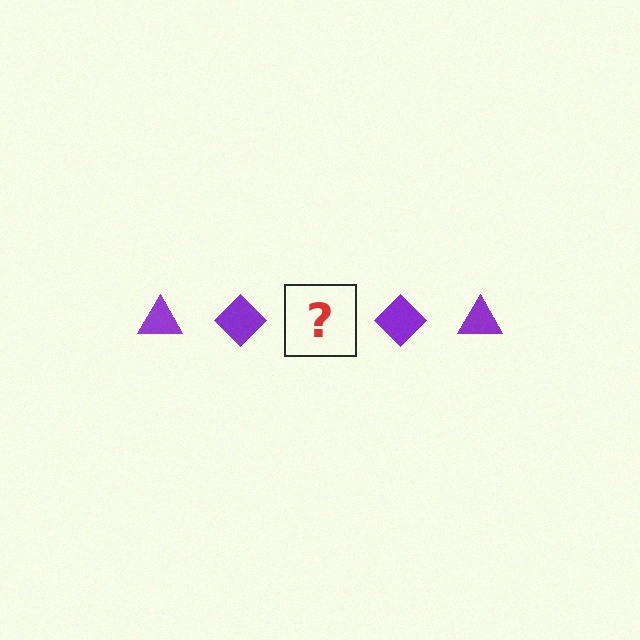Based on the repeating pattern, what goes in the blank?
The blank should be a purple triangle.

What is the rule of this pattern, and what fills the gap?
The rule is that the pattern cycles through triangle, diamond shapes in purple. The gap should be filled with a purple triangle.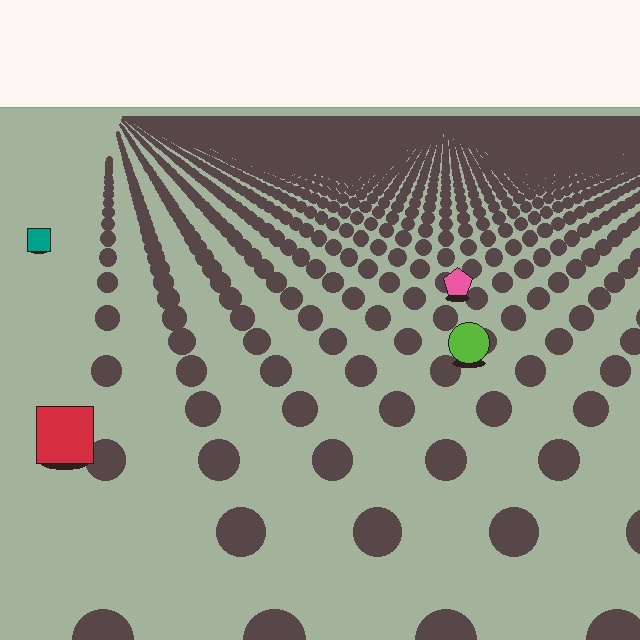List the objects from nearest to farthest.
From nearest to farthest: the red square, the lime circle, the pink pentagon, the teal square.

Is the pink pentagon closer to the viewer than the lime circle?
No. The lime circle is closer — you can tell from the texture gradient: the ground texture is coarser near it.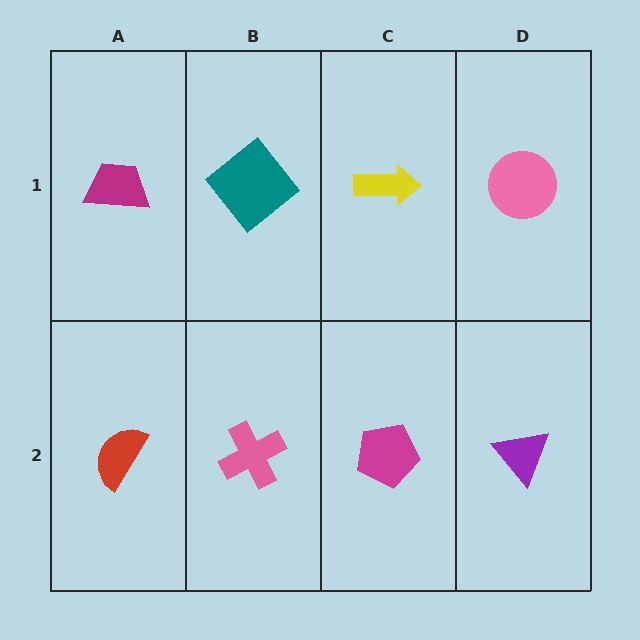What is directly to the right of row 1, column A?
A teal diamond.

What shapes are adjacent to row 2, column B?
A teal diamond (row 1, column B), a red semicircle (row 2, column A), a magenta pentagon (row 2, column C).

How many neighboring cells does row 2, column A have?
2.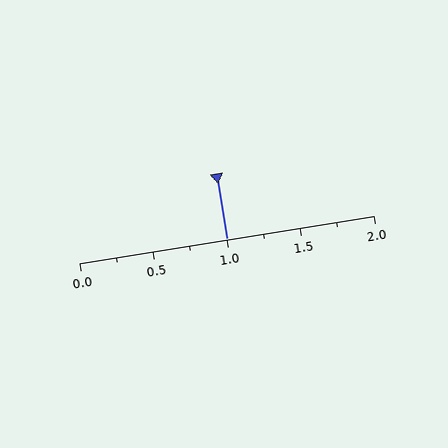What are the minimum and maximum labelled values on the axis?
The axis runs from 0.0 to 2.0.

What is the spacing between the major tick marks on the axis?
The major ticks are spaced 0.5 apart.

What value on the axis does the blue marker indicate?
The marker indicates approximately 1.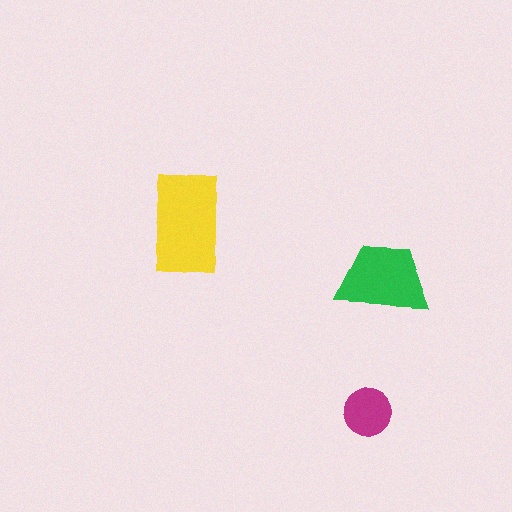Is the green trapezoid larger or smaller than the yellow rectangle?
Smaller.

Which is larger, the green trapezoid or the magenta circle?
The green trapezoid.